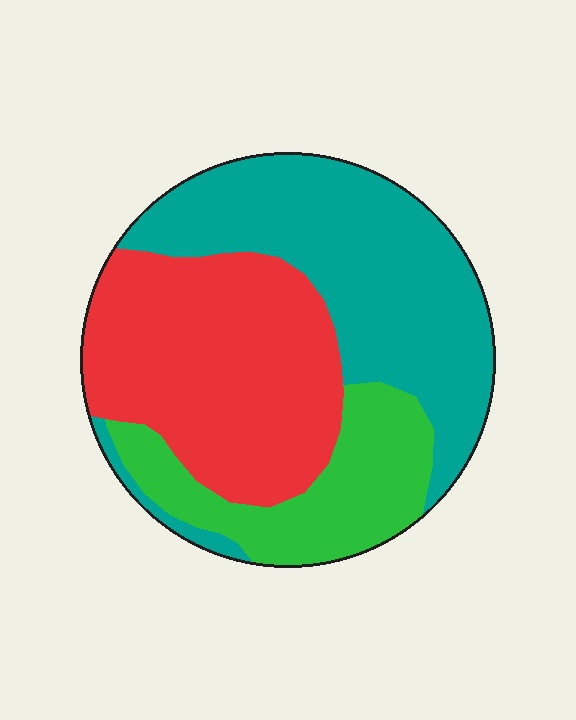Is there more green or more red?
Red.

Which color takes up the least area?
Green, at roughly 20%.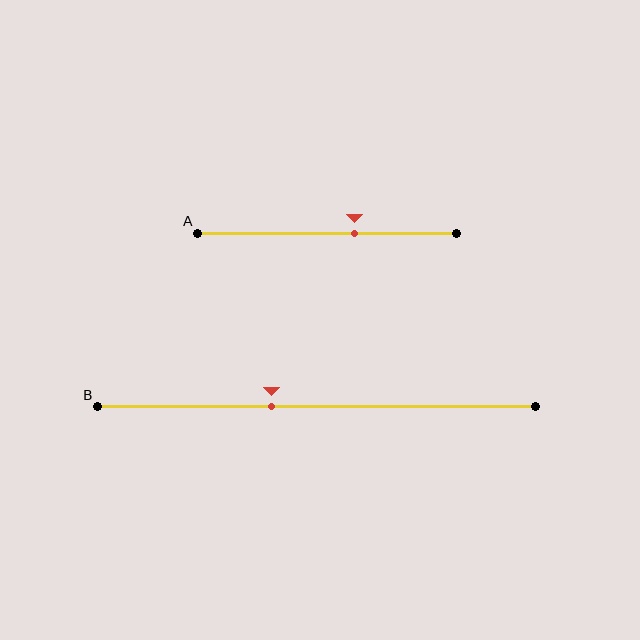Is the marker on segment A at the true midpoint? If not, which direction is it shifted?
No, the marker on segment A is shifted to the right by about 11% of the segment length.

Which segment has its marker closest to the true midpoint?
Segment B has its marker closest to the true midpoint.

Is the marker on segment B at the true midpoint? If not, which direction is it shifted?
No, the marker on segment B is shifted to the left by about 10% of the segment length.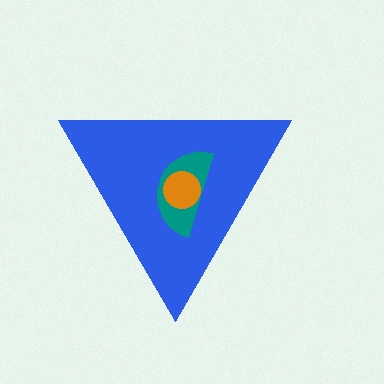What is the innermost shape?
The orange circle.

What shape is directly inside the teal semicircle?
The orange circle.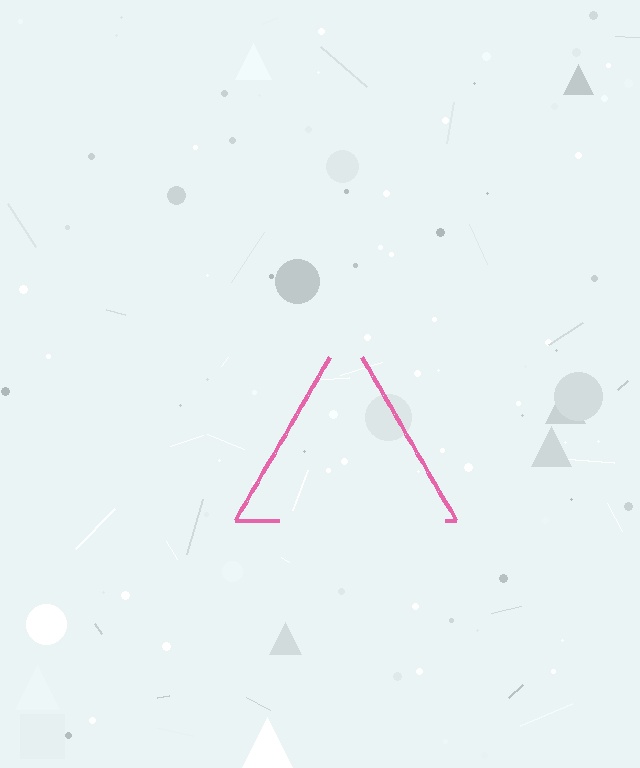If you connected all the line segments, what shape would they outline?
They would outline a triangle.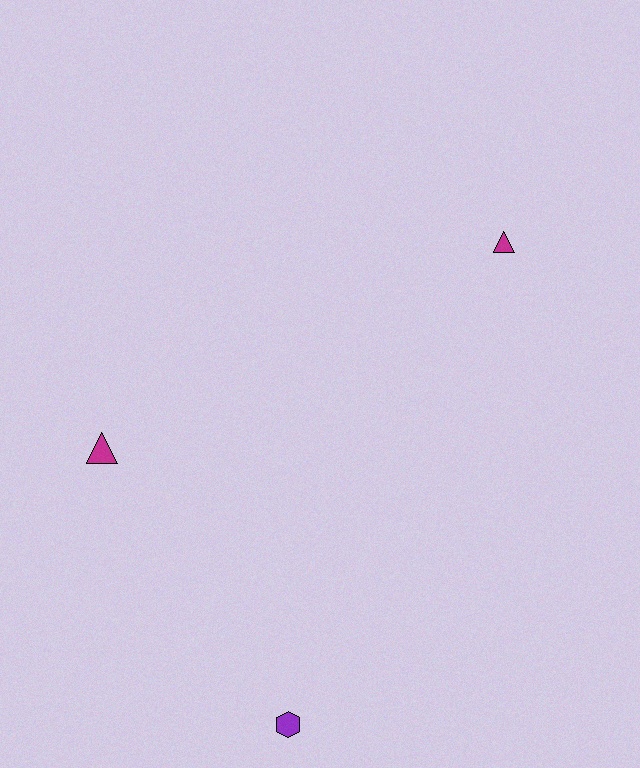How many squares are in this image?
There are no squares.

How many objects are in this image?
There are 3 objects.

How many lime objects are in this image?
There are no lime objects.